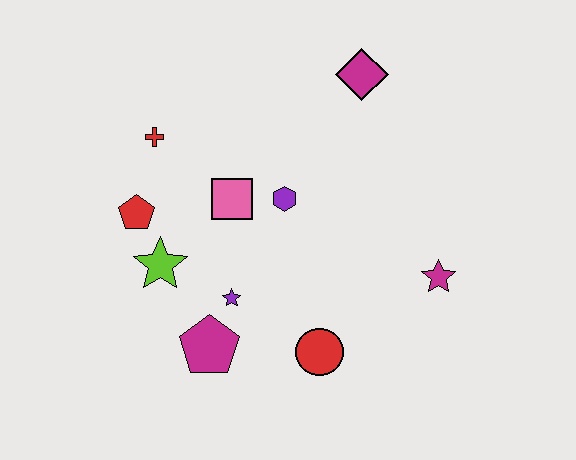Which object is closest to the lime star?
The red pentagon is closest to the lime star.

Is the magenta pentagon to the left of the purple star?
Yes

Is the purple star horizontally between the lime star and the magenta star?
Yes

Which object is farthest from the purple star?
The magenta diamond is farthest from the purple star.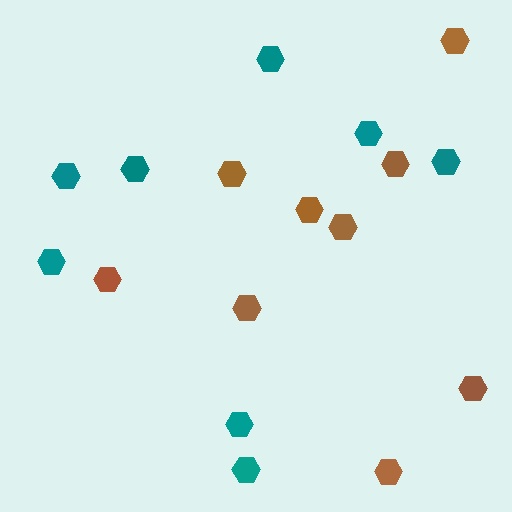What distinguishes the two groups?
There are 2 groups: one group of teal hexagons (8) and one group of brown hexagons (9).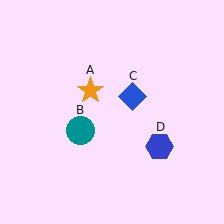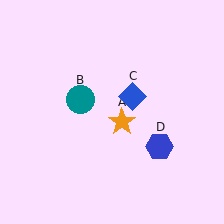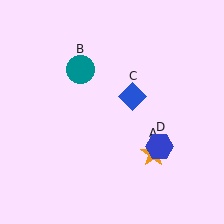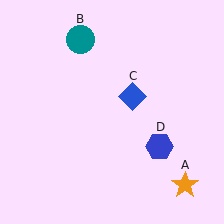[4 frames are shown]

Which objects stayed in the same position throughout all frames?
Blue diamond (object C) and blue hexagon (object D) remained stationary.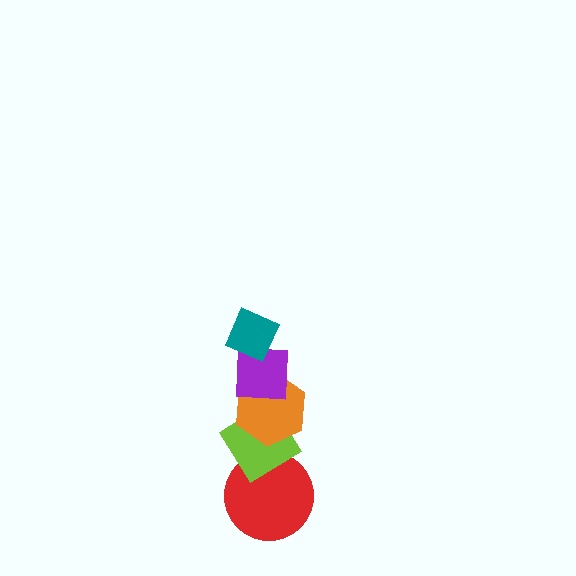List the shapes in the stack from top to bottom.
From top to bottom: the teal diamond, the purple square, the orange hexagon, the lime diamond, the red circle.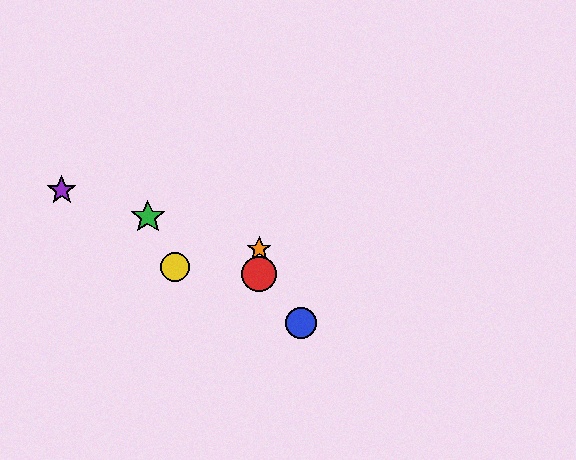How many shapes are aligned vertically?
2 shapes (the red circle, the orange star) are aligned vertically.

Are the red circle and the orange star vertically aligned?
Yes, both are at x≈259.